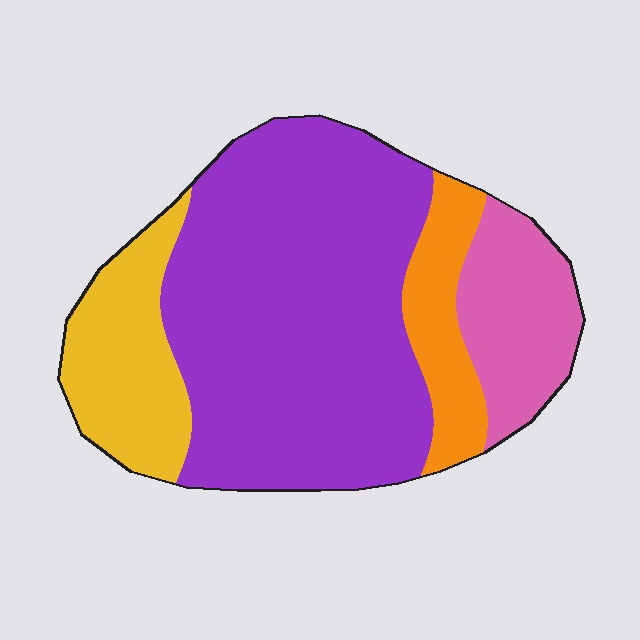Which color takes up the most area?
Purple, at roughly 60%.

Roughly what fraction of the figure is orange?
Orange takes up about one tenth (1/10) of the figure.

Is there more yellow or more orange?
Yellow.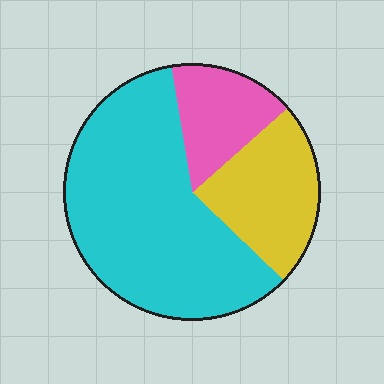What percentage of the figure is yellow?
Yellow covers around 25% of the figure.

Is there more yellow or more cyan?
Cyan.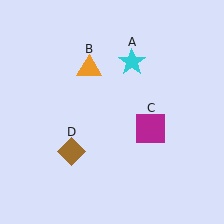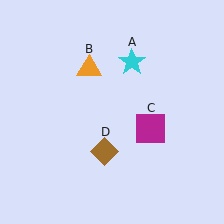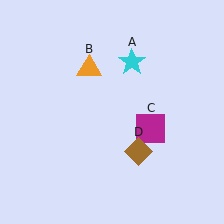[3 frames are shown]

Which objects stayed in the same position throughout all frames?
Cyan star (object A) and orange triangle (object B) and magenta square (object C) remained stationary.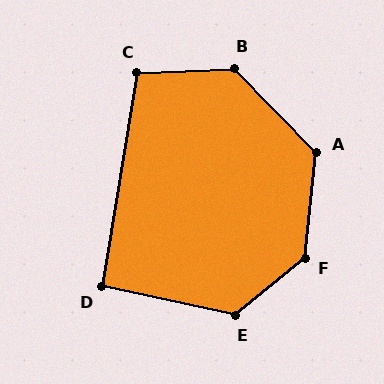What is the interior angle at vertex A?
Approximately 129 degrees (obtuse).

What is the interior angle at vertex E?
Approximately 128 degrees (obtuse).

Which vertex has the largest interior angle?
F, at approximately 136 degrees.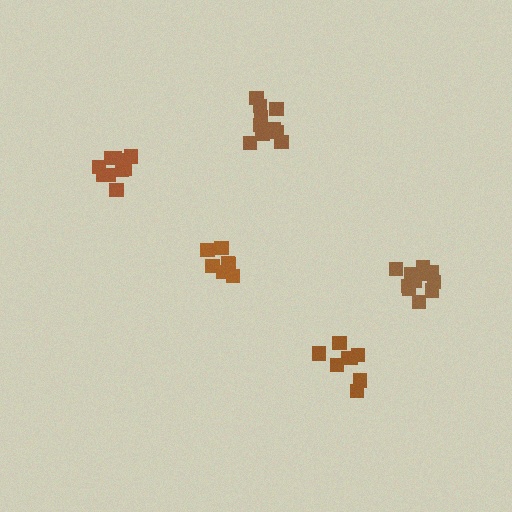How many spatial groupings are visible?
There are 5 spatial groupings.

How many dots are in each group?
Group 1: 7 dots, Group 2: 10 dots, Group 3: 12 dots, Group 4: 11 dots, Group 5: 9 dots (49 total).